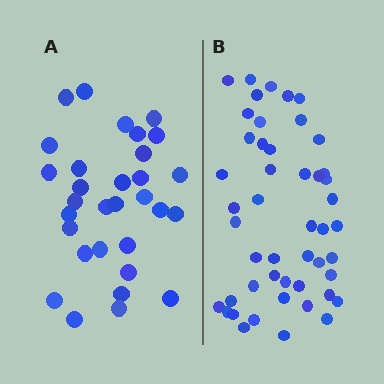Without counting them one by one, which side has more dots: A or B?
Region B (the right region) has more dots.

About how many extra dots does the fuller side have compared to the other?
Region B has approximately 15 more dots than region A.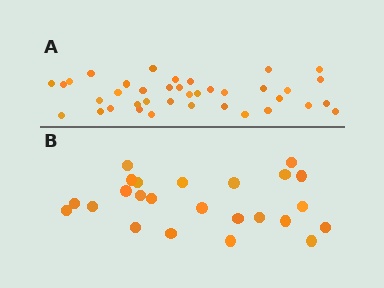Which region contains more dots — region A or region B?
Region A (the top region) has more dots.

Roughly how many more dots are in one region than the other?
Region A has approximately 15 more dots than region B.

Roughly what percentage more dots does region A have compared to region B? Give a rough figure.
About 60% more.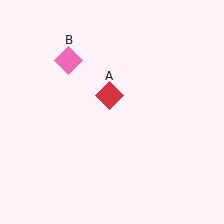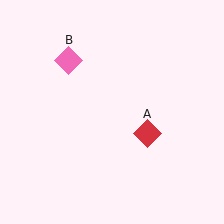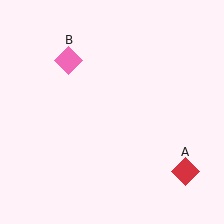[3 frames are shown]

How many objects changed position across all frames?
1 object changed position: red diamond (object A).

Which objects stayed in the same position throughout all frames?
Pink diamond (object B) remained stationary.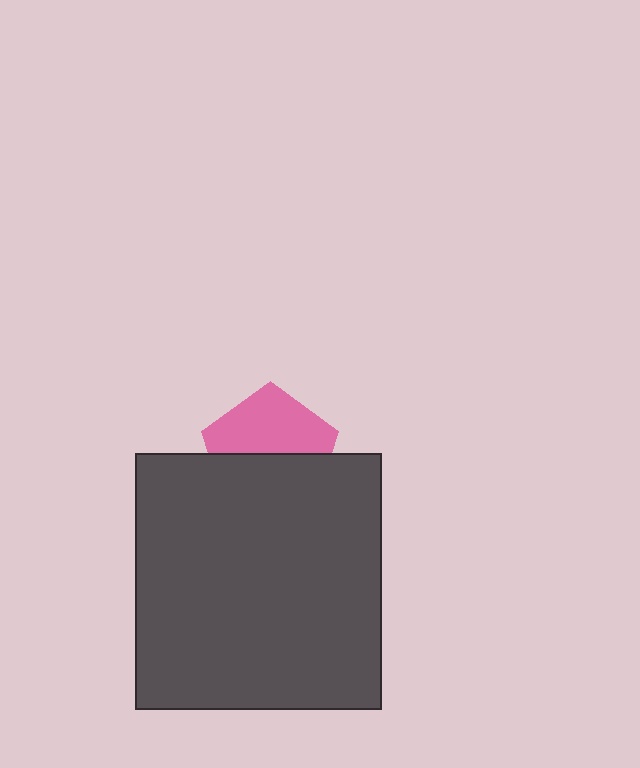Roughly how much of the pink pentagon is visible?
About half of it is visible (roughly 50%).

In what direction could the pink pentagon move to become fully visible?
The pink pentagon could move up. That would shift it out from behind the dark gray rectangle entirely.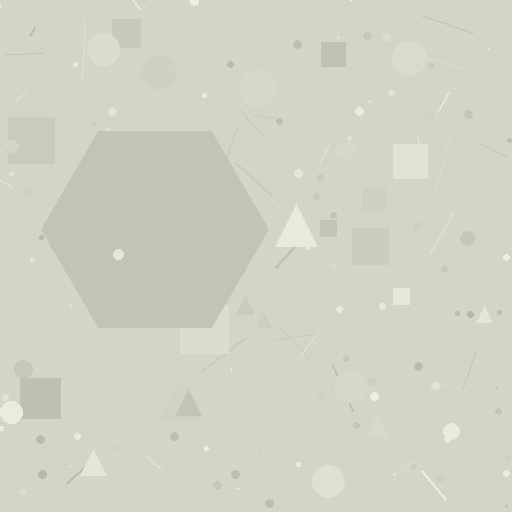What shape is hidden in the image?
A hexagon is hidden in the image.